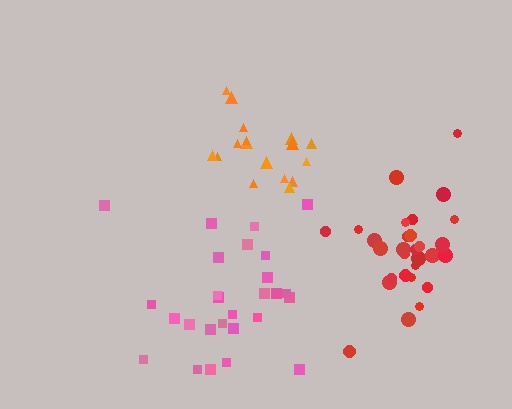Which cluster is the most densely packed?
Red.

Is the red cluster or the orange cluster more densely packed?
Red.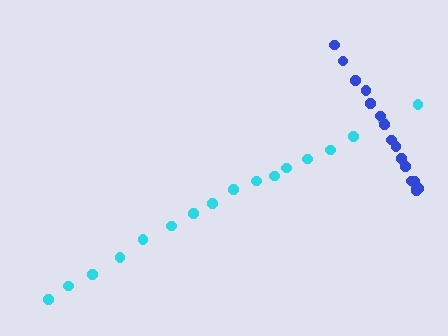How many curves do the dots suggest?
There are 2 distinct paths.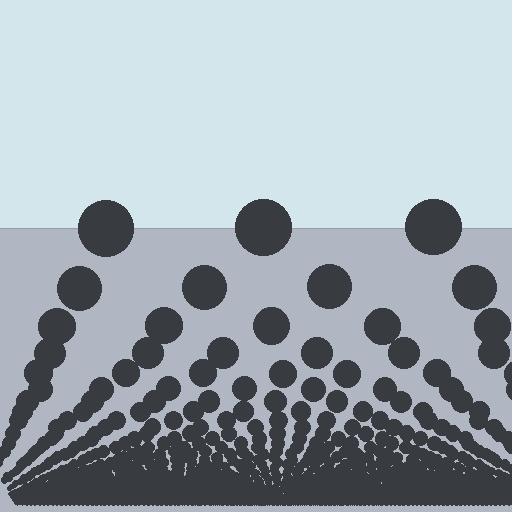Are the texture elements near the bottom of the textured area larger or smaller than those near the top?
Smaller. The gradient is inverted — elements near the bottom are smaller and denser.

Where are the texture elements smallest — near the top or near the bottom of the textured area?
Near the bottom.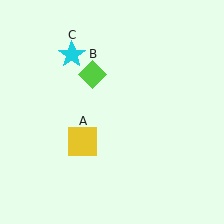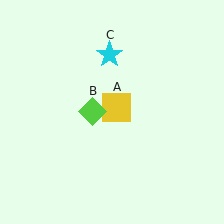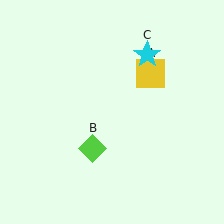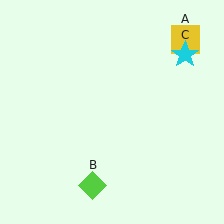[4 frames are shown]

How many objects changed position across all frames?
3 objects changed position: yellow square (object A), lime diamond (object B), cyan star (object C).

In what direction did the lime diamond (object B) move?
The lime diamond (object B) moved down.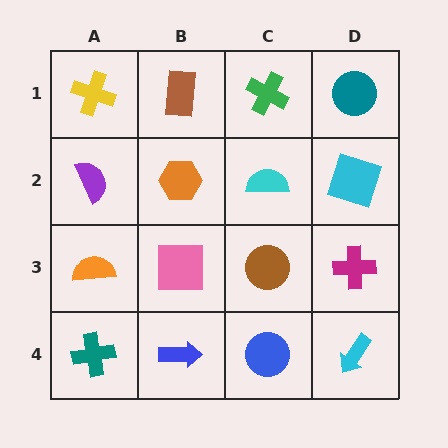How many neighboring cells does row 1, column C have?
3.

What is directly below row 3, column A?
A teal cross.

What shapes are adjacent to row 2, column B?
A brown rectangle (row 1, column B), a pink square (row 3, column B), a purple semicircle (row 2, column A), a cyan semicircle (row 2, column C).